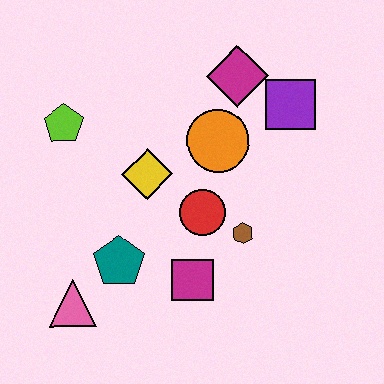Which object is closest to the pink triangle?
The teal pentagon is closest to the pink triangle.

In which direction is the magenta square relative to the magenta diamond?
The magenta square is below the magenta diamond.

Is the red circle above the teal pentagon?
Yes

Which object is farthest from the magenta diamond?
The pink triangle is farthest from the magenta diamond.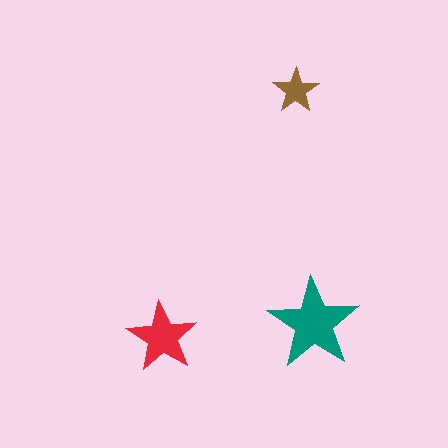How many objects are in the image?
There are 3 objects in the image.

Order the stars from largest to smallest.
the teal one, the red one, the brown one.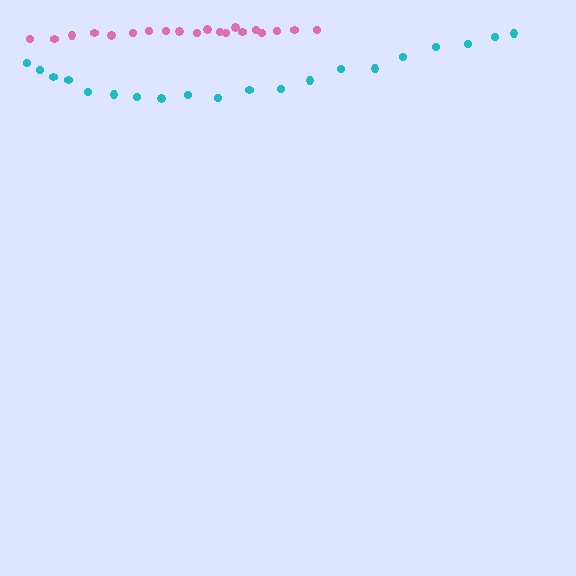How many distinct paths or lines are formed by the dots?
There are 2 distinct paths.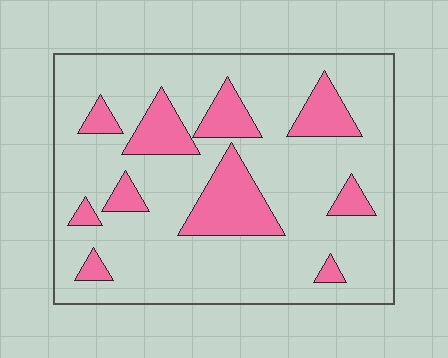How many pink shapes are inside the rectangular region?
10.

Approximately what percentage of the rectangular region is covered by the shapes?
Approximately 20%.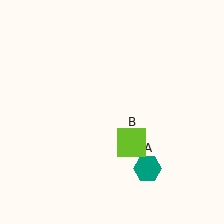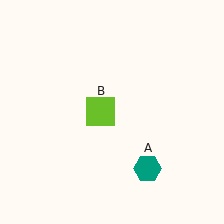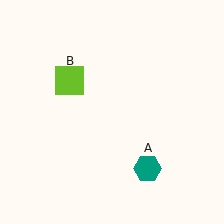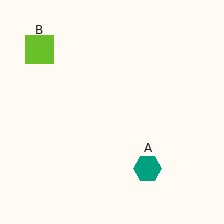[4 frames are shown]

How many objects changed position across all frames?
1 object changed position: lime square (object B).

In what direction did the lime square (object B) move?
The lime square (object B) moved up and to the left.